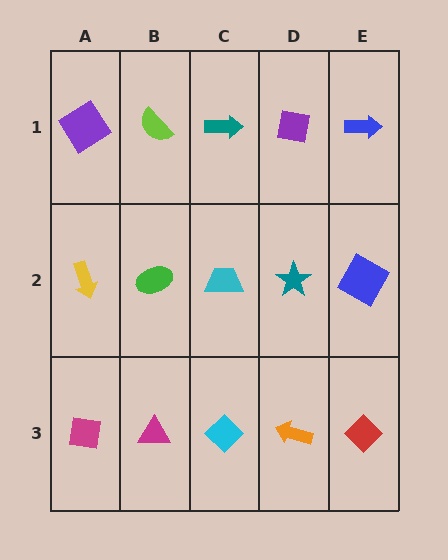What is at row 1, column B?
A lime semicircle.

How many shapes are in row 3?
5 shapes.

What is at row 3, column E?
A red diamond.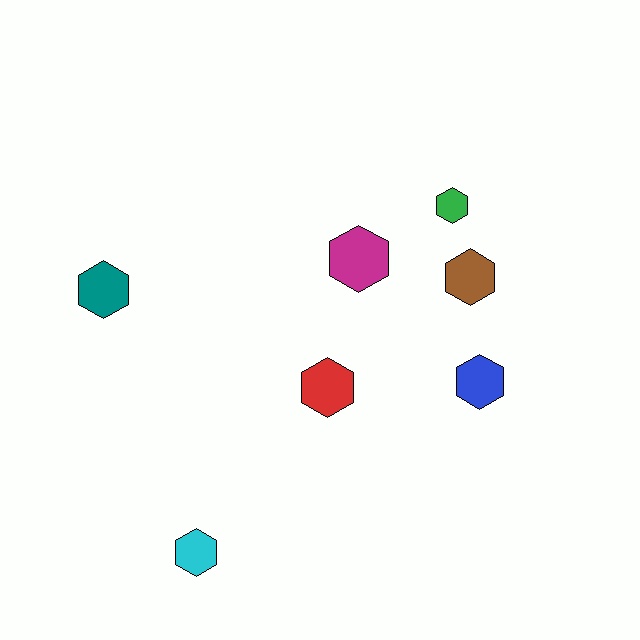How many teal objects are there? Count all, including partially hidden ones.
There is 1 teal object.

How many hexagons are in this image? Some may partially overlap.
There are 7 hexagons.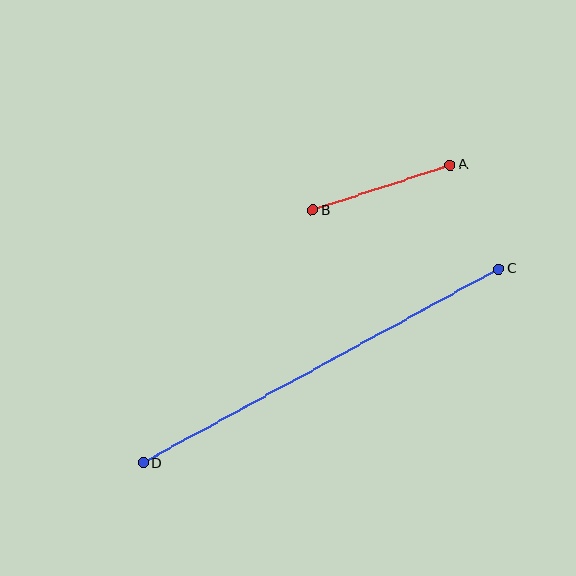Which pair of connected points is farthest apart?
Points C and D are farthest apart.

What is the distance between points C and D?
The distance is approximately 405 pixels.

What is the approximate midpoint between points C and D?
The midpoint is at approximately (321, 366) pixels.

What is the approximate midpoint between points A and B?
The midpoint is at approximately (382, 187) pixels.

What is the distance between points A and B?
The distance is approximately 144 pixels.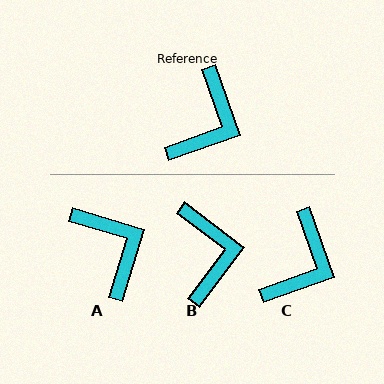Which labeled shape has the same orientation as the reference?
C.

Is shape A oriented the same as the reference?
No, it is off by about 54 degrees.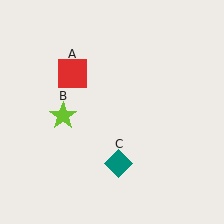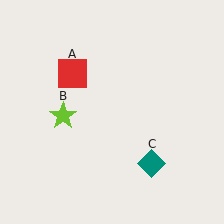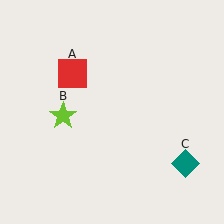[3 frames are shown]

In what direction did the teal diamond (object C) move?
The teal diamond (object C) moved right.